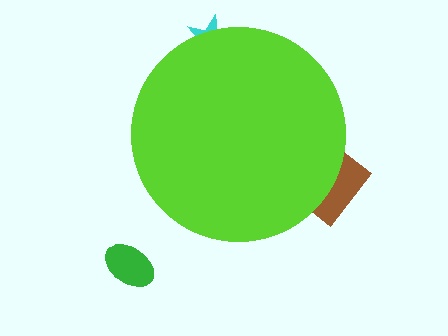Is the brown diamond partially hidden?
Yes, the brown diamond is partially hidden behind the lime circle.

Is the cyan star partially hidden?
Yes, the cyan star is partially hidden behind the lime circle.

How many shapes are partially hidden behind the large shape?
2 shapes are partially hidden.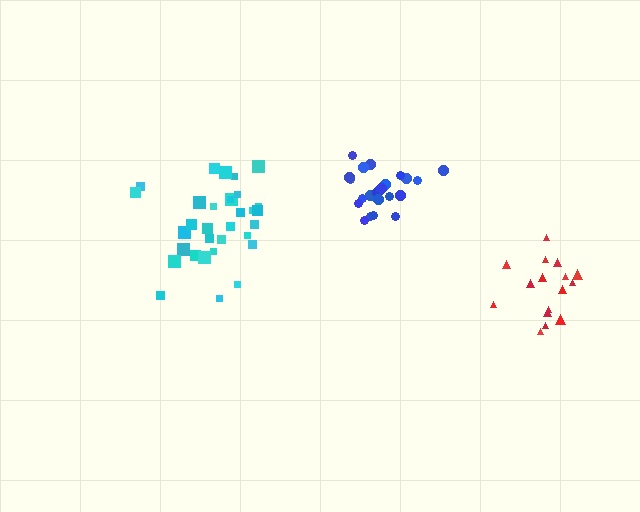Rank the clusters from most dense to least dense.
blue, red, cyan.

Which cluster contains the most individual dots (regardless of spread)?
Cyan (32).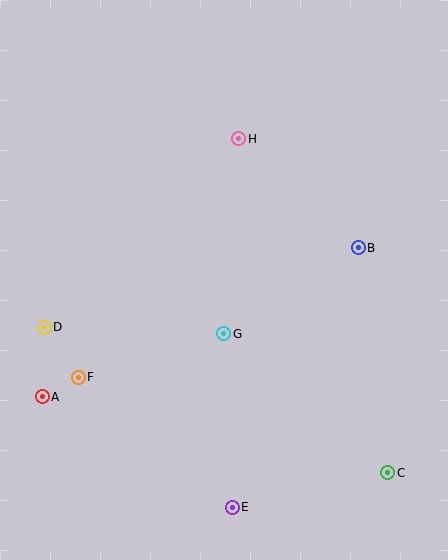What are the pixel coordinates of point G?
Point G is at (224, 334).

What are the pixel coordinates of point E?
Point E is at (232, 507).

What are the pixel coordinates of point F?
Point F is at (78, 377).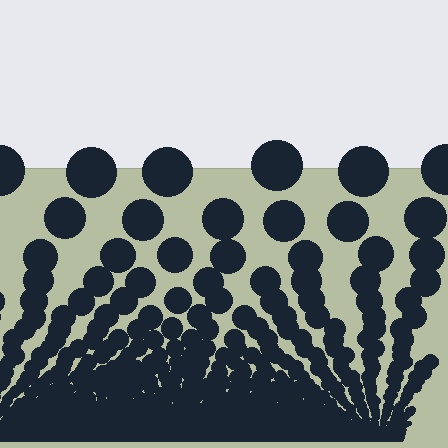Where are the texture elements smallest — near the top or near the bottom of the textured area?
Near the bottom.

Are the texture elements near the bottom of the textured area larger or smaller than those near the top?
Smaller. The gradient is inverted — elements near the bottom are smaller and denser.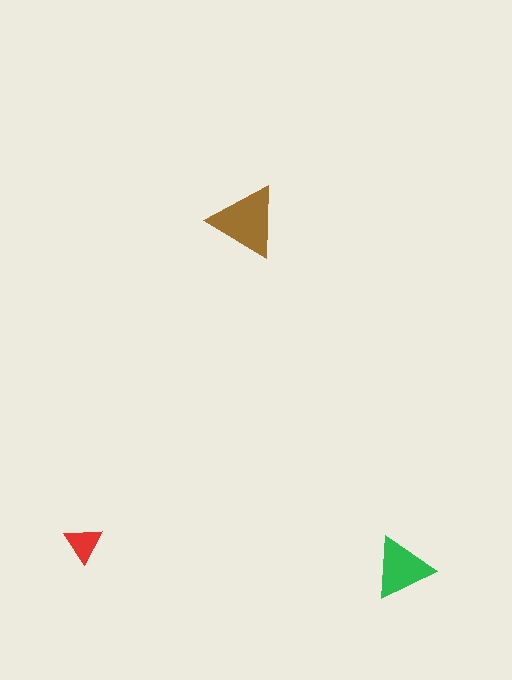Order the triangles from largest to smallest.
the brown one, the green one, the red one.